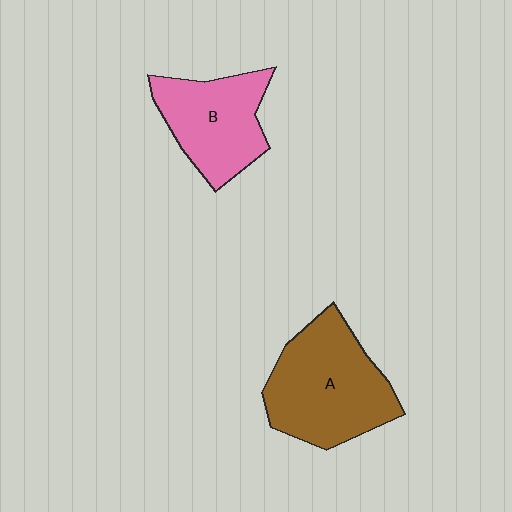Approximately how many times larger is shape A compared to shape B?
Approximately 1.3 times.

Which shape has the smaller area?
Shape B (pink).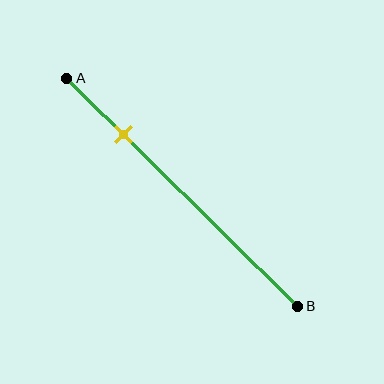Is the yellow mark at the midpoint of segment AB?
No, the mark is at about 25% from A, not at the 50% midpoint.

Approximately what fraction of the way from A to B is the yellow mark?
The yellow mark is approximately 25% of the way from A to B.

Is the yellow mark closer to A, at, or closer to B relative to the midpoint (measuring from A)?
The yellow mark is closer to point A than the midpoint of segment AB.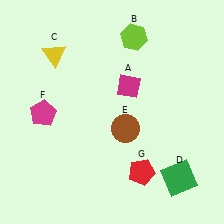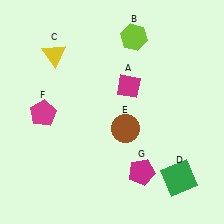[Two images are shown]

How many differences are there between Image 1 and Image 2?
There is 1 difference between the two images.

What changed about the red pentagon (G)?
In Image 1, G is red. In Image 2, it changed to magenta.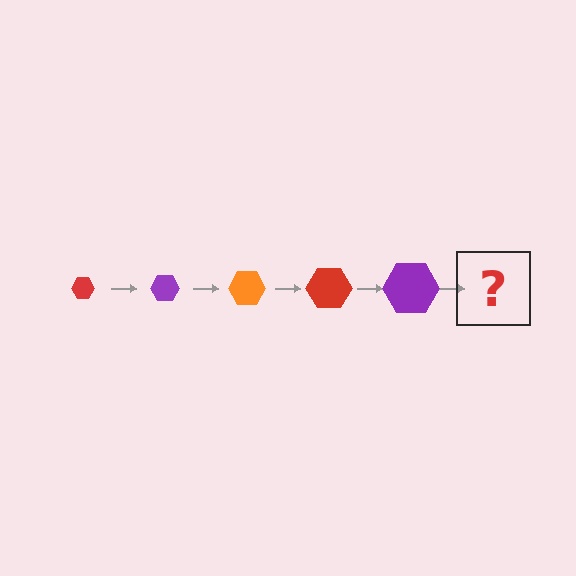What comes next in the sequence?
The next element should be an orange hexagon, larger than the previous one.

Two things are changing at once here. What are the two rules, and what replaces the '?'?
The two rules are that the hexagon grows larger each step and the color cycles through red, purple, and orange. The '?' should be an orange hexagon, larger than the previous one.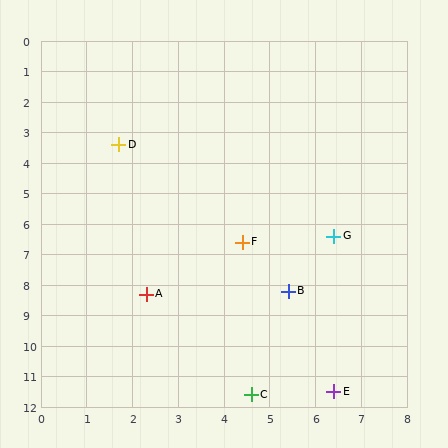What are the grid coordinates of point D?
Point D is at approximately (1.7, 3.4).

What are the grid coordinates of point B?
Point B is at approximately (5.4, 8.2).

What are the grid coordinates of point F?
Point F is at approximately (4.4, 6.6).